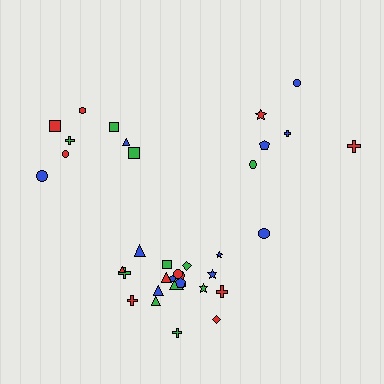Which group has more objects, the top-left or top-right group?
The top-left group.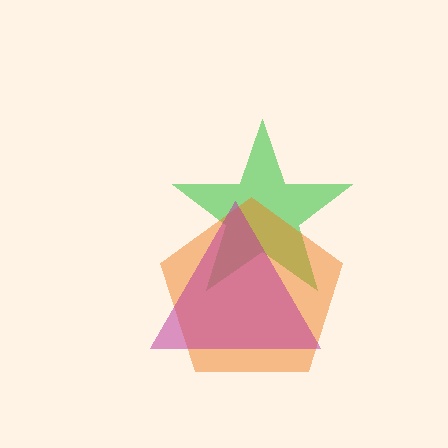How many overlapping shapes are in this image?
There are 3 overlapping shapes in the image.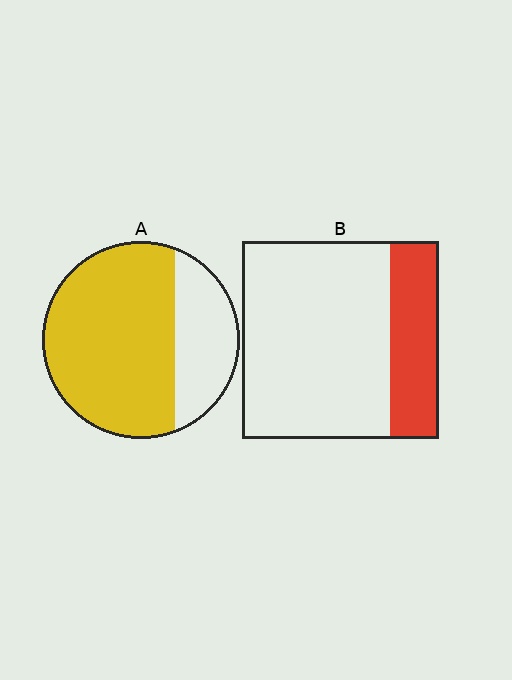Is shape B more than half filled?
No.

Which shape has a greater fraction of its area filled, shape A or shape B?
Shape A.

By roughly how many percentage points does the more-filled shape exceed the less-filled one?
By roughly 45 percentage points (A over B).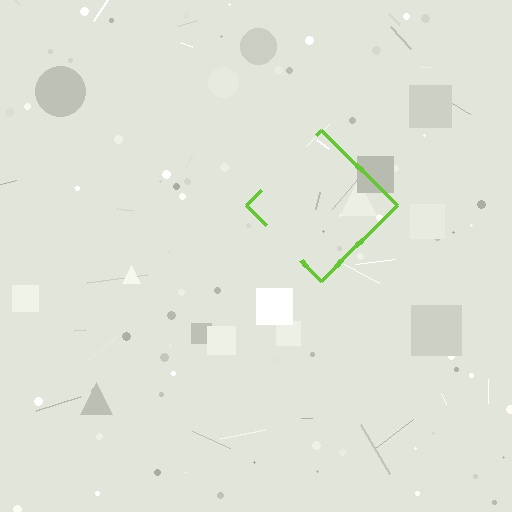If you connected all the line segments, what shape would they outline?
They would outline a diamond.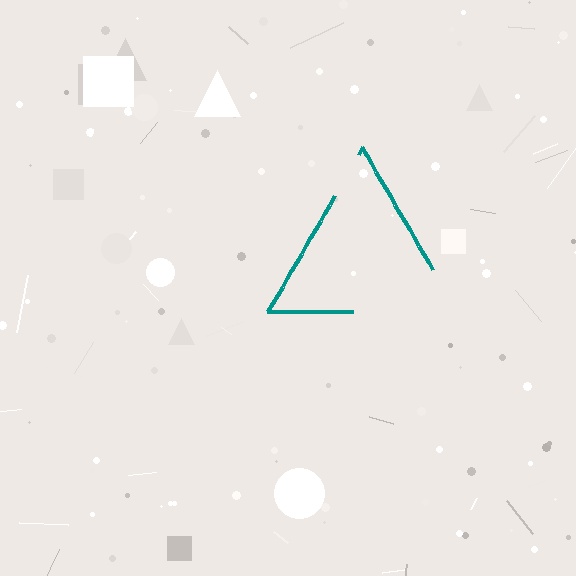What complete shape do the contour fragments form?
The contour fragments form a triangle.